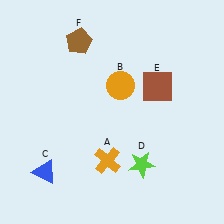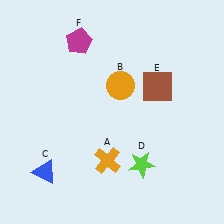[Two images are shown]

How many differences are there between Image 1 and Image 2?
There is 1 difference between the two images.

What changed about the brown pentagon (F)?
In Image 1, F is brown. In Image 2, it changed to magenta.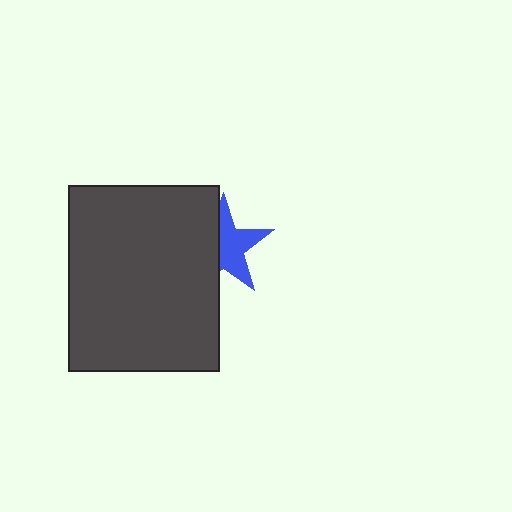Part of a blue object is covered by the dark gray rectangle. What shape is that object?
It is a star.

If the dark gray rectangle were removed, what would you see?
You would see the complete blue star.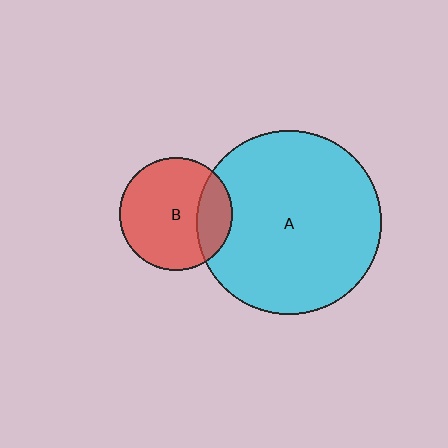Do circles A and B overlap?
Yes.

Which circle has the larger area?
Circle A (cyan).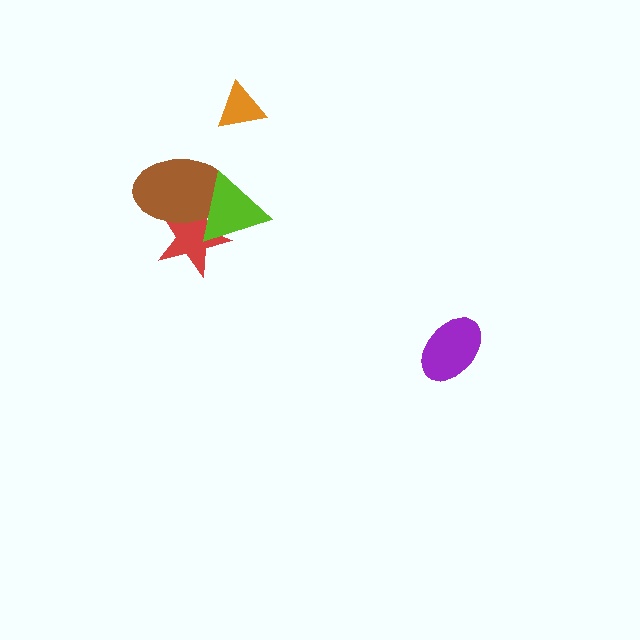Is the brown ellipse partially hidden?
Yes, it is partially covered by another shape.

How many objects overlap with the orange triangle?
0 objects overlap with the orange triangle.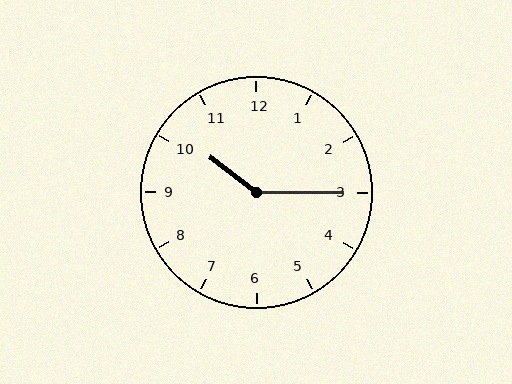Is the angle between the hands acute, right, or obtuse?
It is obtuse.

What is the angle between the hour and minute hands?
Approximately 142 degrees.